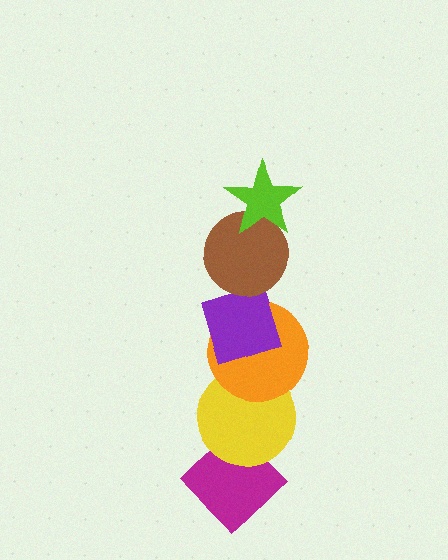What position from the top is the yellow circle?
The yellow circle is 5th from the top.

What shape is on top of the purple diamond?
The brown circle is on top of the purple diamond.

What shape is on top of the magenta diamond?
The yellow circle is on top of the magenta diamond.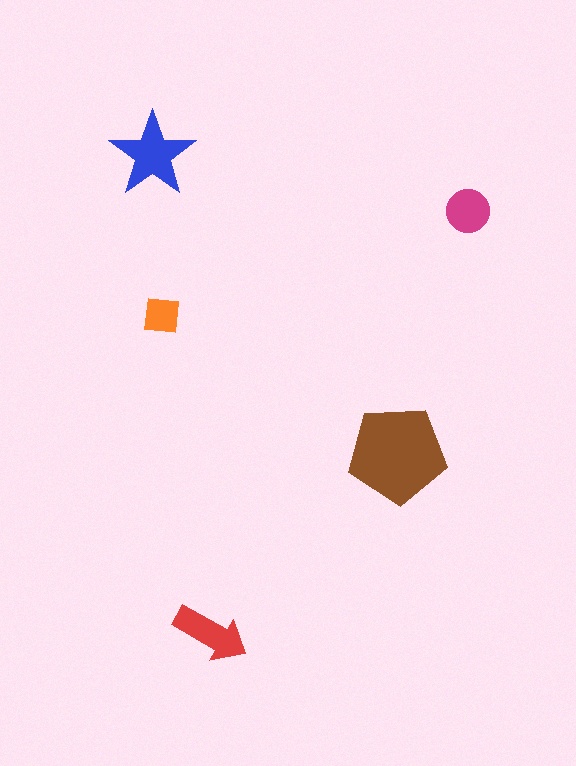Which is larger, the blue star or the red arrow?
The blue star.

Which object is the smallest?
The orange square.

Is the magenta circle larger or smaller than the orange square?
Larger.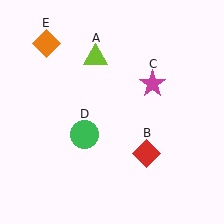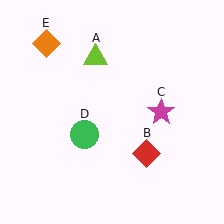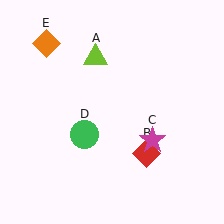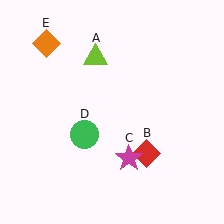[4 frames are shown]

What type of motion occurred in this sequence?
The magenta star (object C) rotated clockwise around the center of the scene.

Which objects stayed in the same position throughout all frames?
Lime triangle (object A) and red diamond (object B) and green circle (object D) and orange diamond (object E) remained stationary.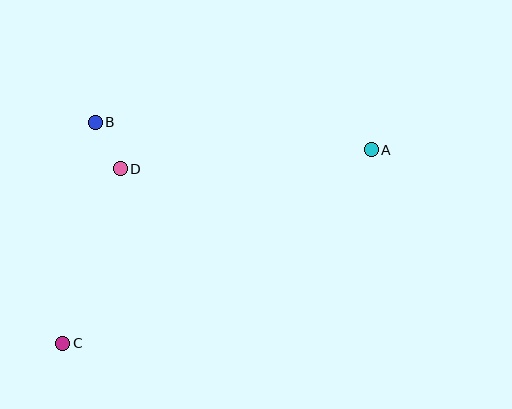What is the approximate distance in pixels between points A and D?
The distance between A and D is approximately 252 pixels.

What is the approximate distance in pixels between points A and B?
The distance between A and B is approximately 277 pixels.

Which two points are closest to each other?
Points B and D are closest to each other.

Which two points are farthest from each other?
Points A and C are farthest from each other.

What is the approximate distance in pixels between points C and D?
The distance between C and D is approximately 184 pixels.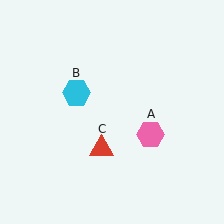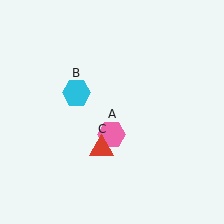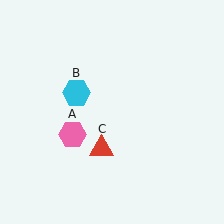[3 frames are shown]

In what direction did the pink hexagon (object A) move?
The pink hexagon (object A) moved left.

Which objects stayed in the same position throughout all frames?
Cyan hexagon (object B) and red triangle (object C) remained stationary.